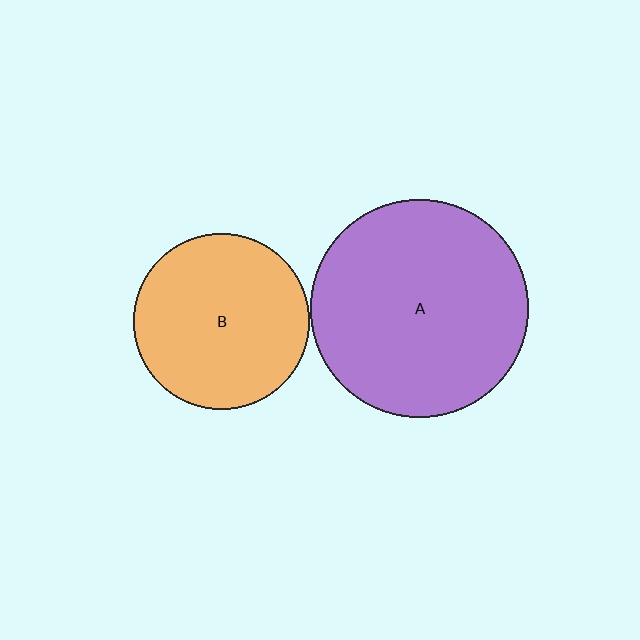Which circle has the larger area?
Circle A (purple).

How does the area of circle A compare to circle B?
Approximately 1.5 times.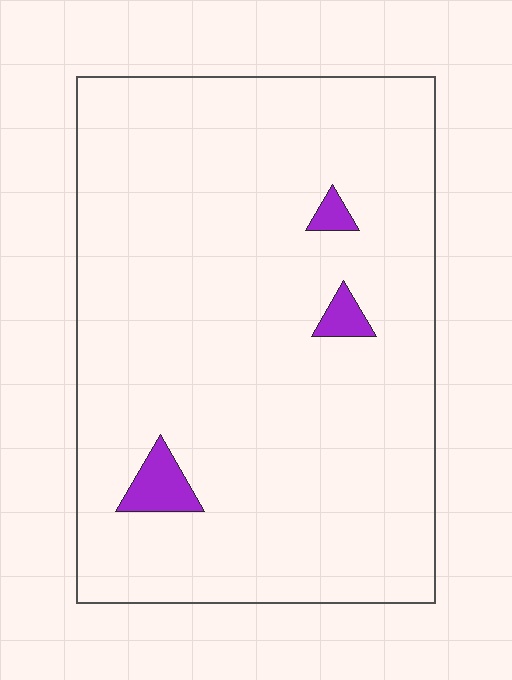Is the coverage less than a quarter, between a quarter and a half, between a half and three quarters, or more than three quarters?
Less than a quarter.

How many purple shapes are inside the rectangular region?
3.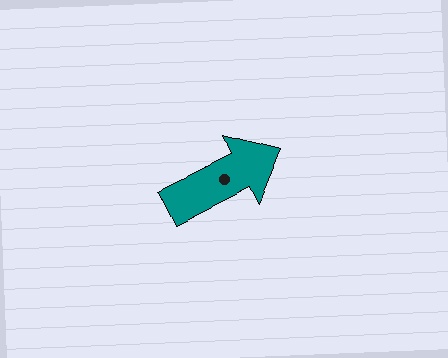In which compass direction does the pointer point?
Northeast.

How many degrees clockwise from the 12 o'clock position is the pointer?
Approximately 64 degrees.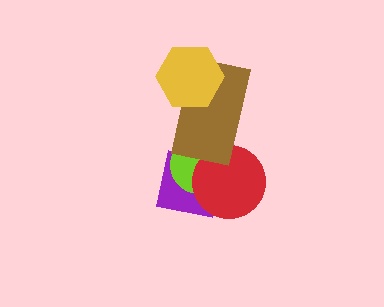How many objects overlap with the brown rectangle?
3 objects overlap with the brown rectangle.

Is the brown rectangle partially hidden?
Yes, it is partially covered by another shape.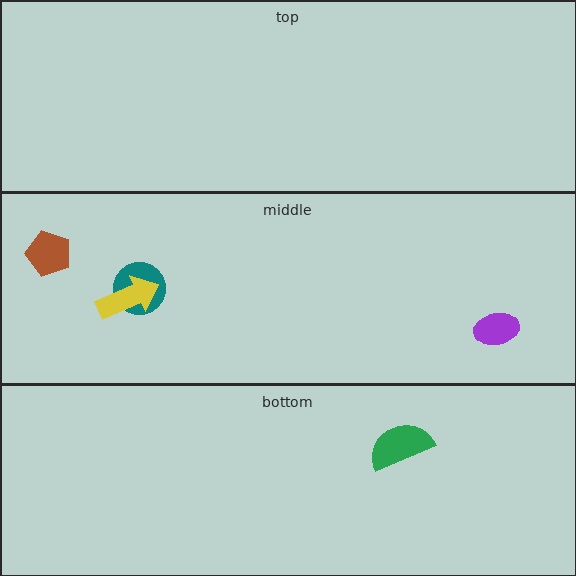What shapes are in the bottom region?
The green semicircle.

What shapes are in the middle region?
The teal circle, the purple ellipse, the yellow arrow, the brown pentagon.